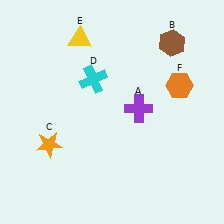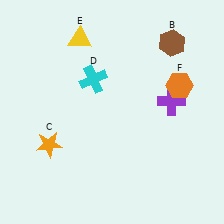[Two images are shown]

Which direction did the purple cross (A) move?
The purple cross (A) moved right.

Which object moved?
The purple cross (A) moved right.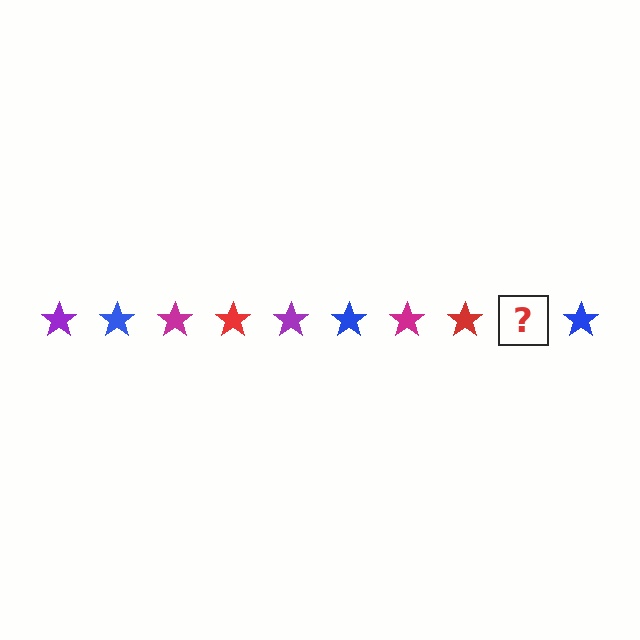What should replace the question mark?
The question mark should be replaced with a purple star.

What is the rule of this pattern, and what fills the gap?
The rule is that the pattern cycles through purple, blue, magenta, red stars. The gap should be filled with a purple star.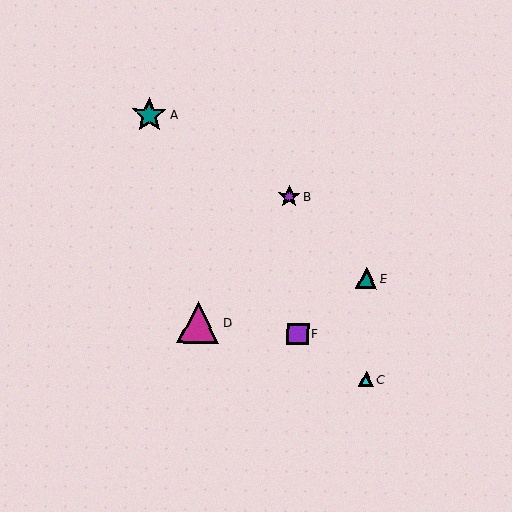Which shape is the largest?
The magenta triangle (labeled D) is the largest.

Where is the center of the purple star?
The center of the purple star is at (289, 196).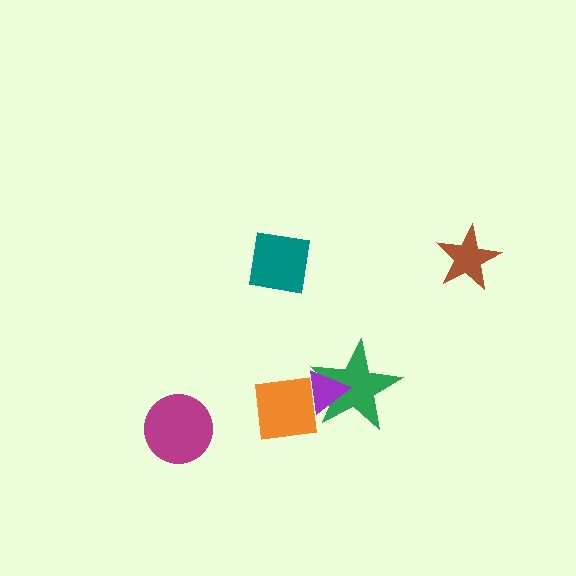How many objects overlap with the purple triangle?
2 objects overlap with the purple triangle.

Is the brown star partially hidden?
No, no other shape covers it.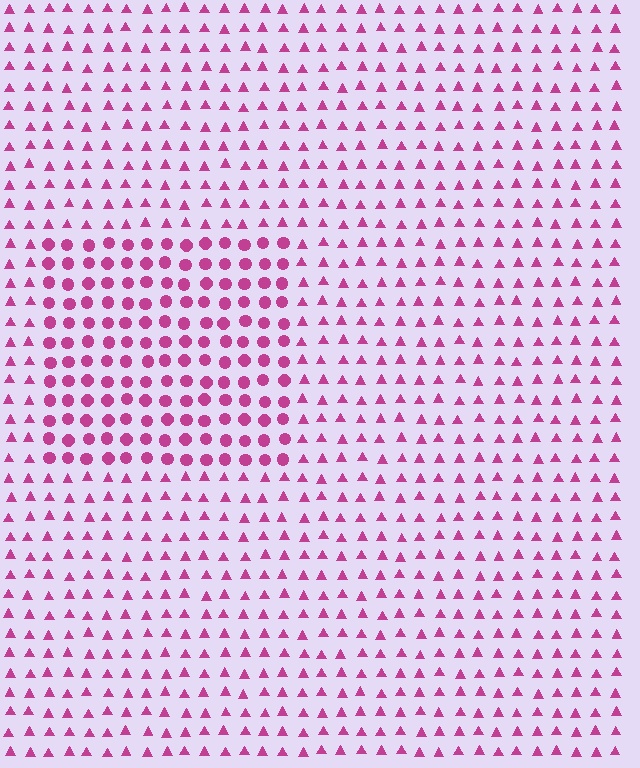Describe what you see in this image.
The image is filled with small magenta elements arranged in a uniform grid. A rectangle-shaped region contains circles, while the surrounding area contains triangles. The boundary is defined purely by the change in element shape.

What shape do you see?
I see a rectangle.